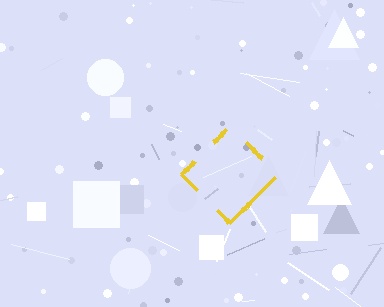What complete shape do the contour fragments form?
The contour fragments form a diamond.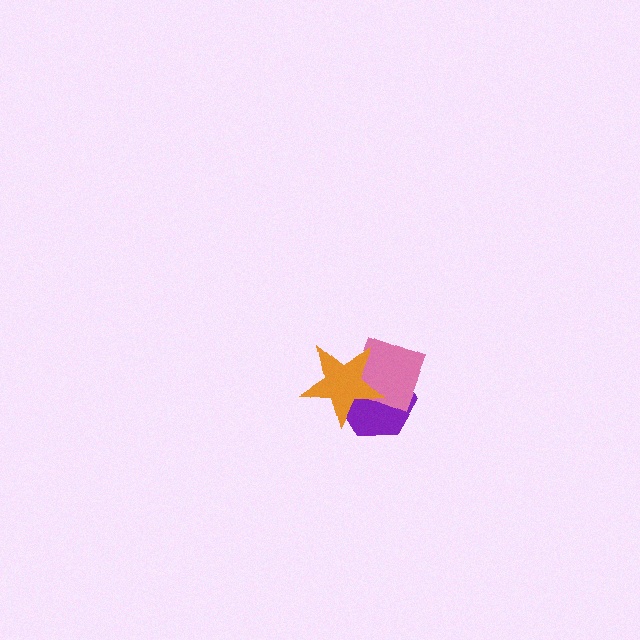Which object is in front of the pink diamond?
The orange star is in front of the pink diamond.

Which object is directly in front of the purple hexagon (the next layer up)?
The pink diamond is directly in front of the purple hexagon.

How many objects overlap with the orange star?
2 objects overlap with the orange star.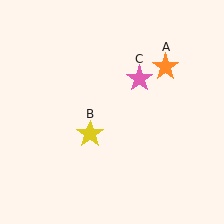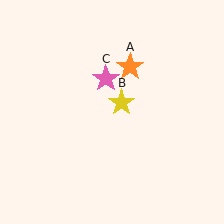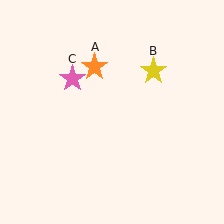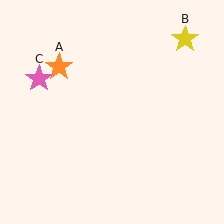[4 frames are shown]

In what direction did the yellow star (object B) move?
The yellow star (object B) moved up and to the right.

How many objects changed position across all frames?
3 objects changed position: orange star (object A), yellow star (object B), pink star (object C).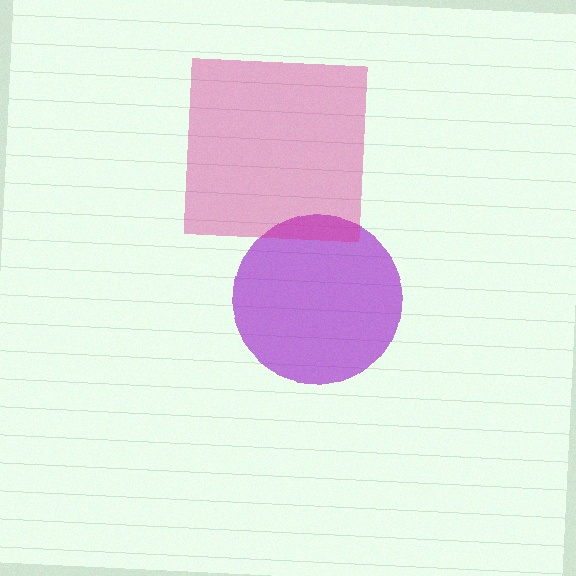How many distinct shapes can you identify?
There are 2 distinct shapes: a purple circle, a magenta square.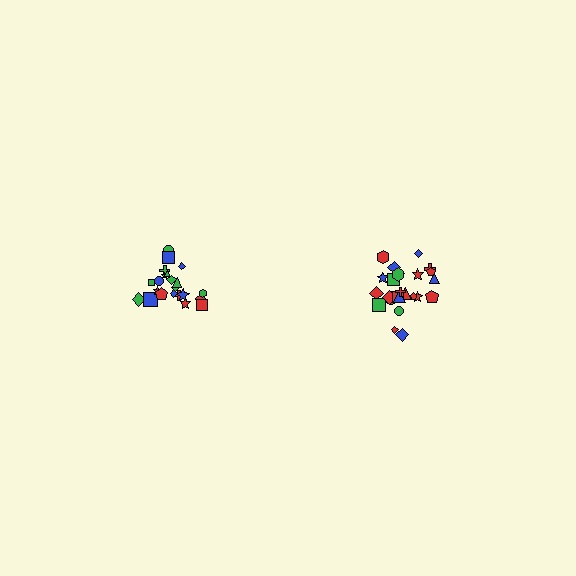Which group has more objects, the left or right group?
The right group.